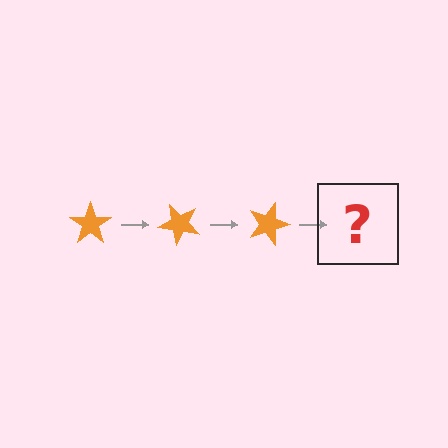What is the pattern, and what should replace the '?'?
The pattern is that the star rotates 45 degrees each step. The '?' should be an orange star rotated 135 degrees.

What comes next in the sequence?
The next element should be an orange star rotated 135 degrees.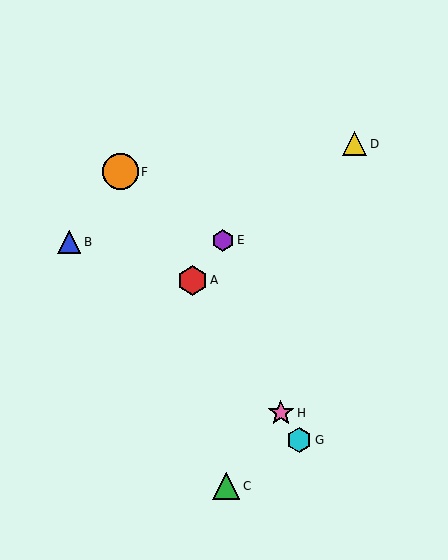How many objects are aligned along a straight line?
4 objects (A, F, G, H) are aligned along a straight line.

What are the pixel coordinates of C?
Object C is at (226, 486).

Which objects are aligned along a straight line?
Objects A, F, G, H are aligned along a straight line.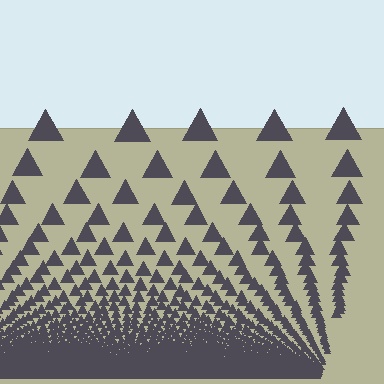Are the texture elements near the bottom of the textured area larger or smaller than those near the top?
Smaller. The gradient is inverted — elements near the bottom are smaller and denser.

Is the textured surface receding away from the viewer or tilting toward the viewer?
The surface appears to tilt toward the viewer. Texture elements get larger and sparser toward the top.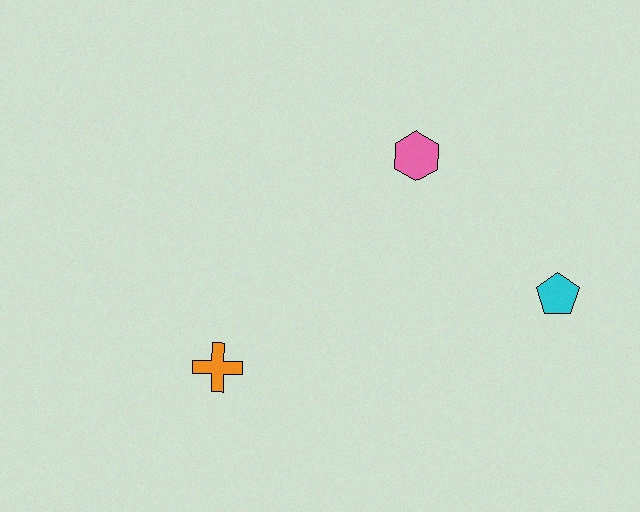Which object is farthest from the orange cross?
The cyan pentagon is farthest from the orange cross.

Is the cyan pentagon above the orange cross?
Yes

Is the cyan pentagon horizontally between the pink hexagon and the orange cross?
No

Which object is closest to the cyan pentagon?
The pink hexagon is closest to the cyan pentagon.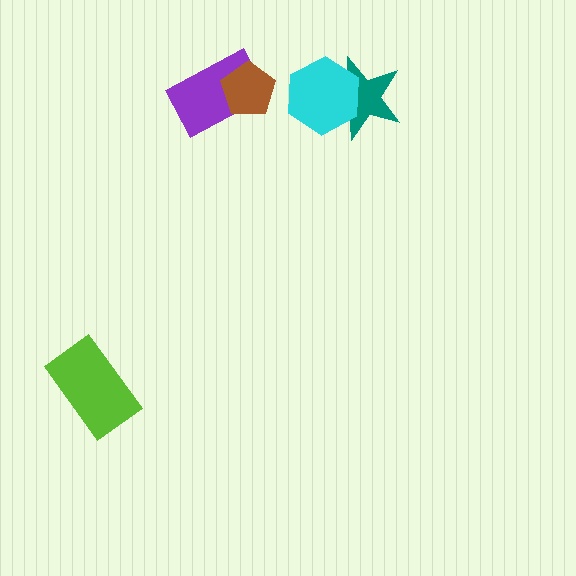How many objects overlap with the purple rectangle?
1 object overlaps with the purple rectangle.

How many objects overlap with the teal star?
1 object overlaps with the teal star.